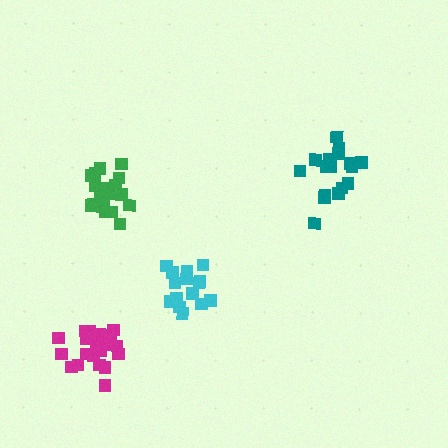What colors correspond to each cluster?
The clusters are colored: green, cyan, teal, magenta.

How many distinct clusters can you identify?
There are 4 distinct clusters.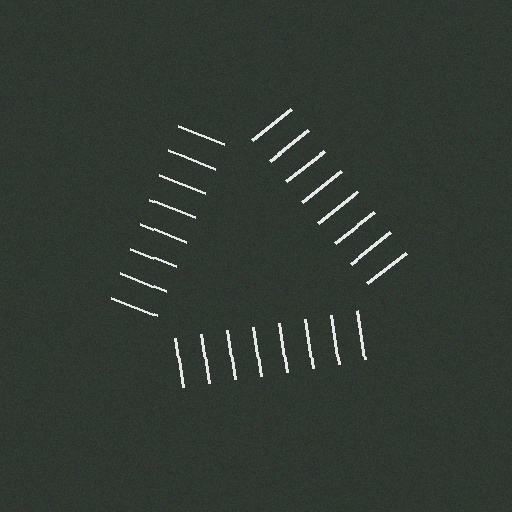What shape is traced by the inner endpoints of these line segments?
An illusory triangle — the line segments terminate on its edges but no continuous stroke is drawn.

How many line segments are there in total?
24 — 8 along each of the 3 edges.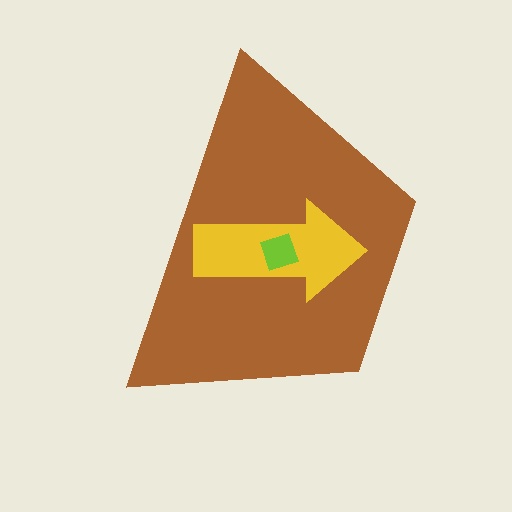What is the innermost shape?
The lime diamond.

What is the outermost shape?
The brown trapezoid.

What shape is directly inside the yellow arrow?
The lime diamond.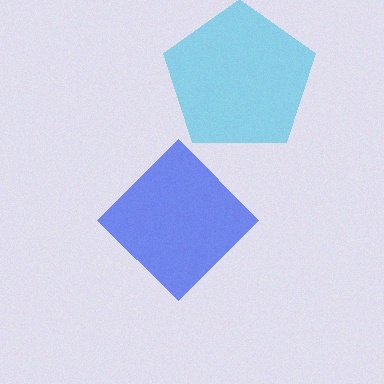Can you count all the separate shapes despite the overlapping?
Yes, there are 2 separate shapes.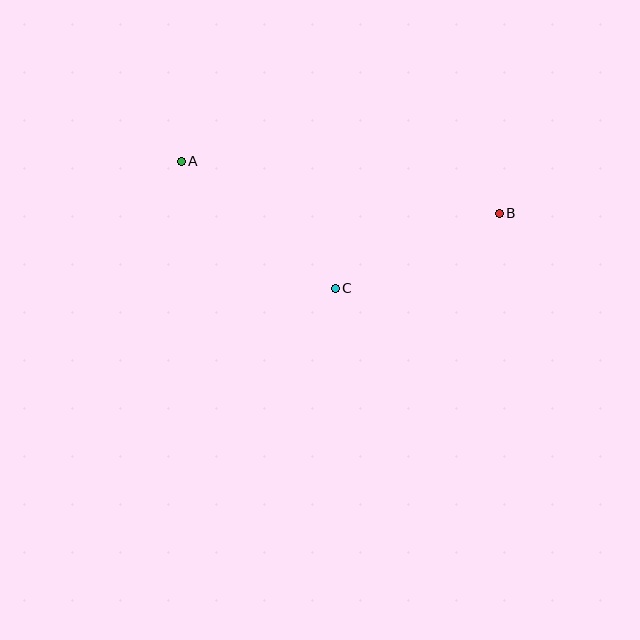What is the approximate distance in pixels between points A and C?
The distance between A and C is approximately 200 pixels.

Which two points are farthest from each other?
Points A and B are farthest from each other.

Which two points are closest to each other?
Points B and C are closest to each other.